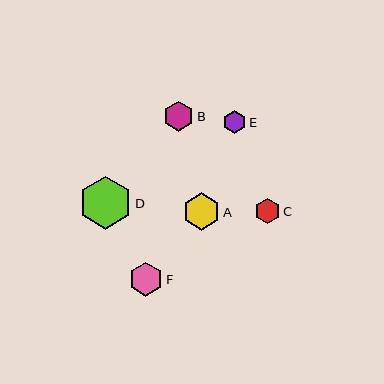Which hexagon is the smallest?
Hexagon E is the smallest with a size of approximately 24 pixels.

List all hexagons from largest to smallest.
From largest to smallest: D, A, F, B, C, E.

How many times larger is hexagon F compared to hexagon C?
Hexagon F is approximately 1.4 times the size of hexagon C.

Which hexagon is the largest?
Hexagon D is the largest with a size of approximately 53 pixels.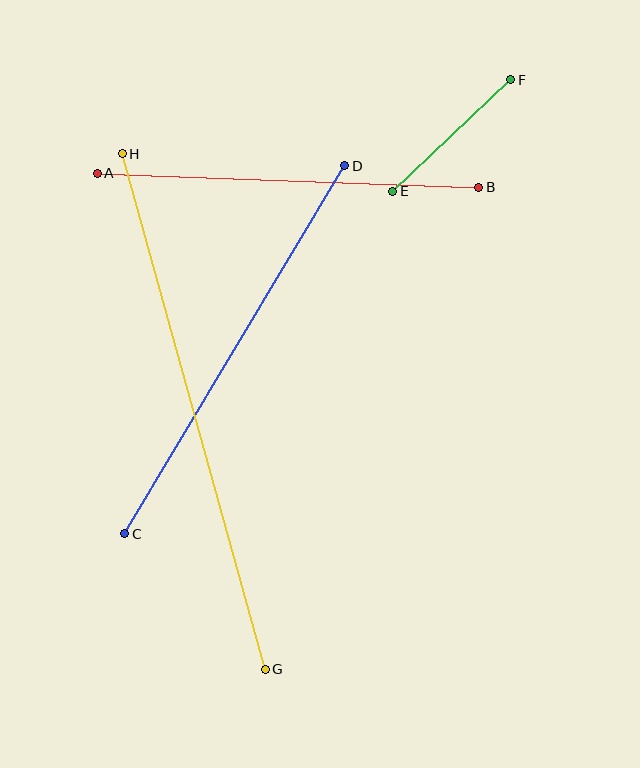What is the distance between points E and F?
The distance is approximately 163 pixels.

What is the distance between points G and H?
The distance is approximately 535 pixels.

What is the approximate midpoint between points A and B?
The midpoint is at approximately (288, 180) pixels.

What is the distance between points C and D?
The distance is approximately 429 pixels.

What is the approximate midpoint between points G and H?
The midpoint is at approximately (194, 412) pixels.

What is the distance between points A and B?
The distance is approximately 382 pixels.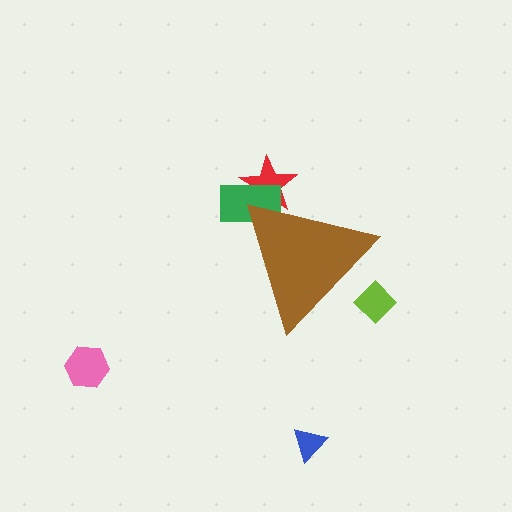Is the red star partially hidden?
Yes, the red star is partially hidden behind the brown triangle.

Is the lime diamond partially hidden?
Yes, the lime diamond is partially hidden behind the brown triangle.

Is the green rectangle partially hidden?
Yes, the green rectangle is partially hidden behind the brown triangle.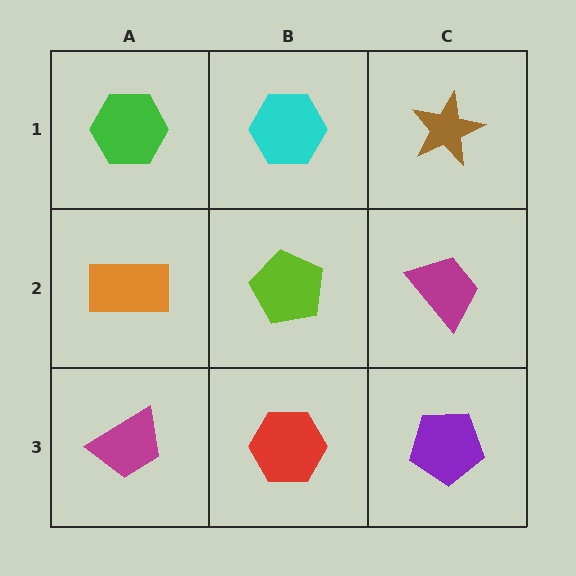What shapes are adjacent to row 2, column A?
A green hexagon (row 1, column A), a magenta trapezoid (row 3, column A), a lime pentagon (row 2, column B).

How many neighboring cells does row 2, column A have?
3.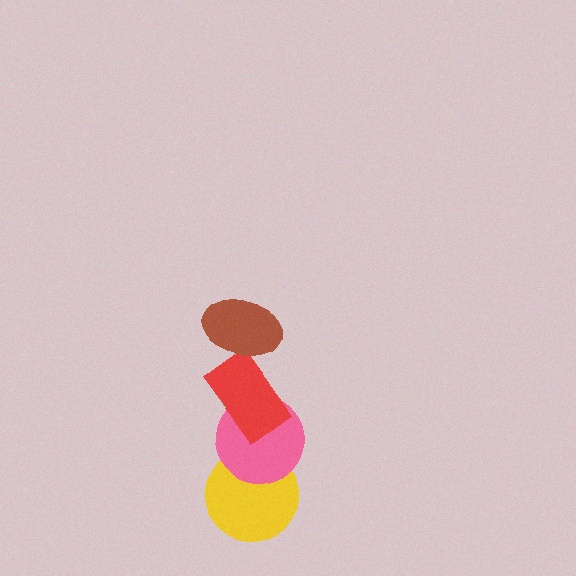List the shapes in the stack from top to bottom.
From top to bottom: the brown ellipse, the red rectangle, the pink circle, the yellow circle.